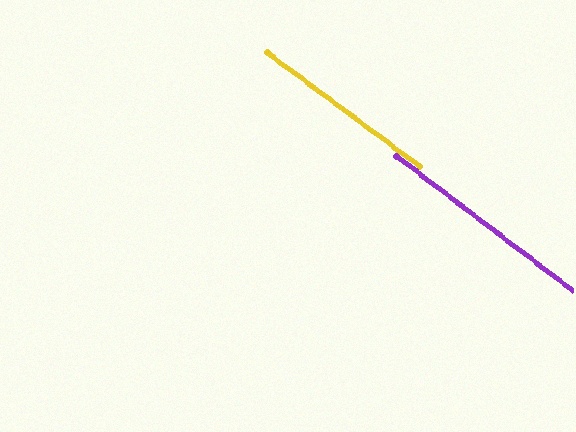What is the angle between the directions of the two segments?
Approximately 1 degree.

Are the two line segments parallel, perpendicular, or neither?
Parallel — their directions differ by only 0.6°.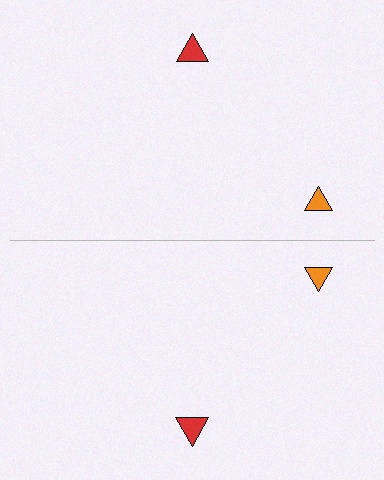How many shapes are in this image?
There are 4 shapes in this image.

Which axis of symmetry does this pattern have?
The pattern has a horizontal axis of symmetry running through the center of the image.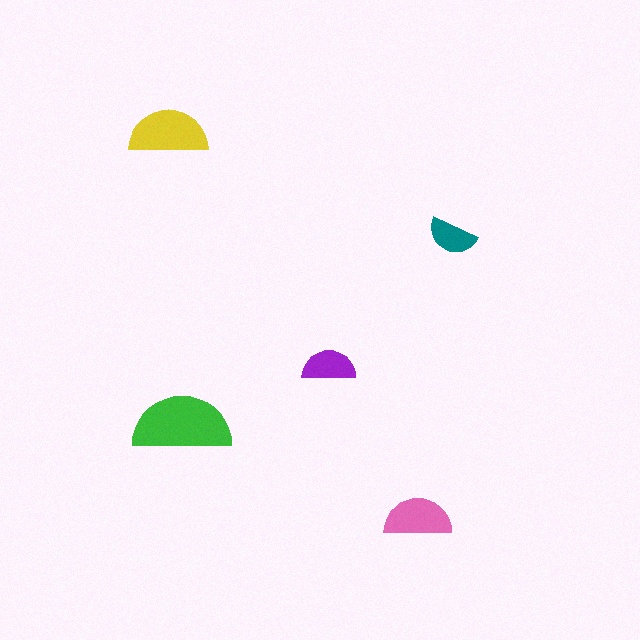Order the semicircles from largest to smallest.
the green one, the yellow one, the pink one, the purple one, the teal one.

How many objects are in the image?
There are 5 objects in the image.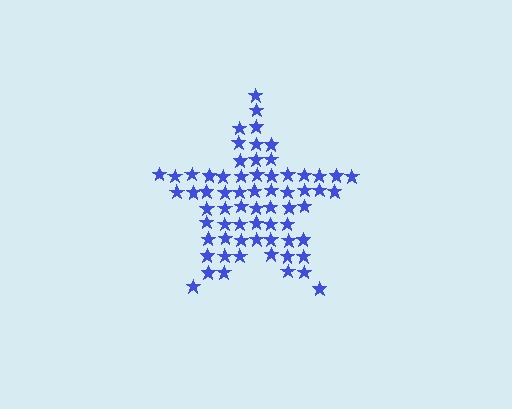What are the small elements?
The small elements are stars.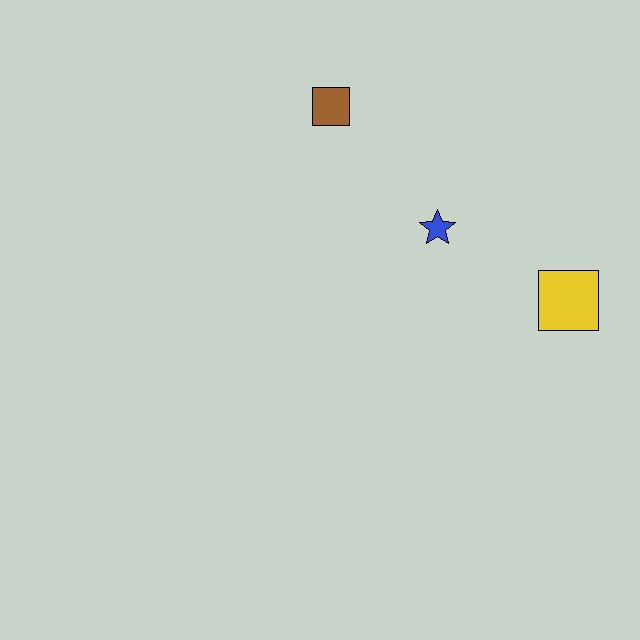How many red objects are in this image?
There are no red objects.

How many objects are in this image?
There are 3 objects.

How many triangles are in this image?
There are no triangles.